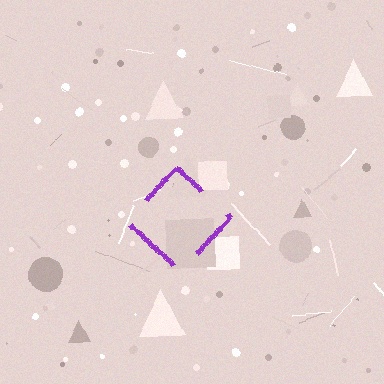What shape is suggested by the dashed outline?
The dashed outline suggests a diamond.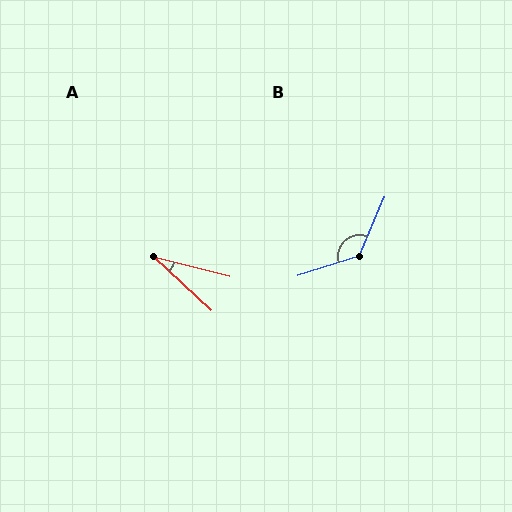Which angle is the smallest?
A, at approximately 29 degrees.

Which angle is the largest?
B, at approximately 130 degrees.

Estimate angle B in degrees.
Approximately 130 degrees.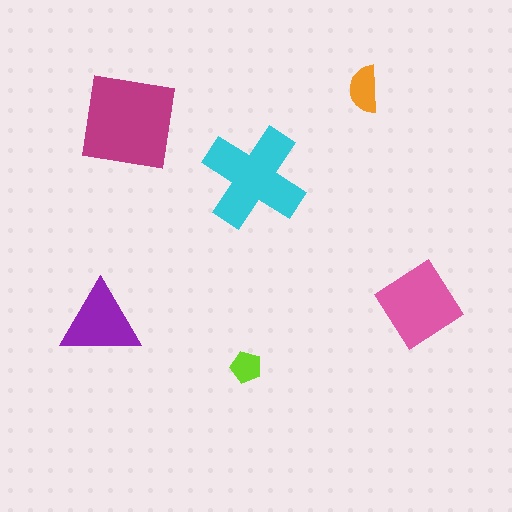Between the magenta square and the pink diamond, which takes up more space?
The magenta square.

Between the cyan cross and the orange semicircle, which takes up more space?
The cyan cross.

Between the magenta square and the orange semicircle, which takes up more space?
The magenta square.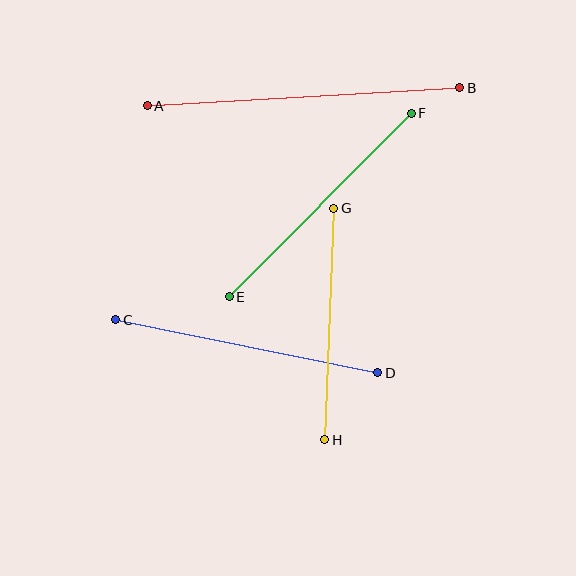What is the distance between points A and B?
The distance is approximately 313 pixels.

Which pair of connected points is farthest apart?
Points A and B are farthest apart.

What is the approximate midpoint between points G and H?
The midpoint is at approximately (329, 324) pixels.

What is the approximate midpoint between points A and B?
The midpoint is at approximately (304, 97) pixels.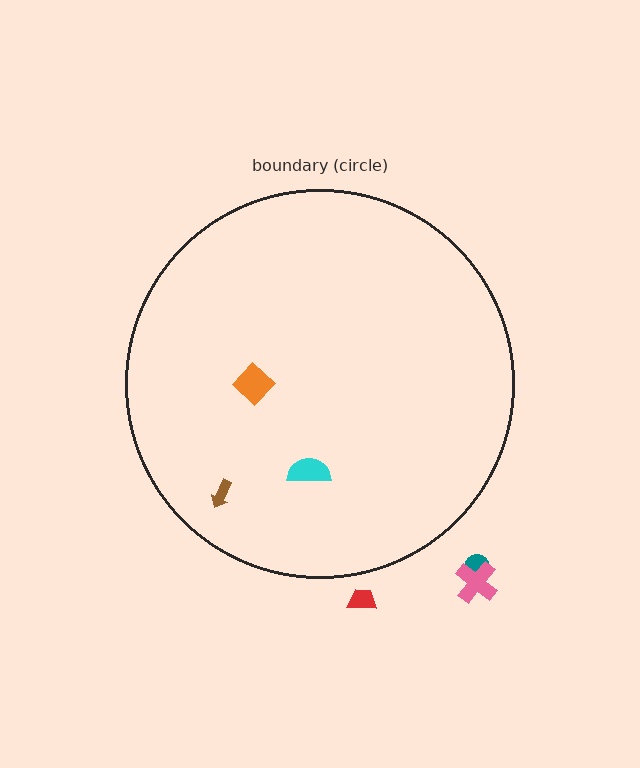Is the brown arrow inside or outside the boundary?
Inside.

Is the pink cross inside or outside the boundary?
Outside.